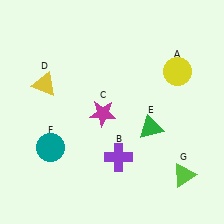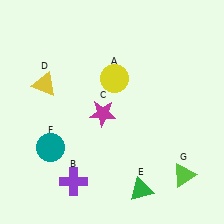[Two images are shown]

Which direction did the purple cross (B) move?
The purple cross (B) moved left.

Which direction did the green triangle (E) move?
The green triangle (E) moved down.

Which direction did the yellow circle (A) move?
The yellow circle (A) moved left.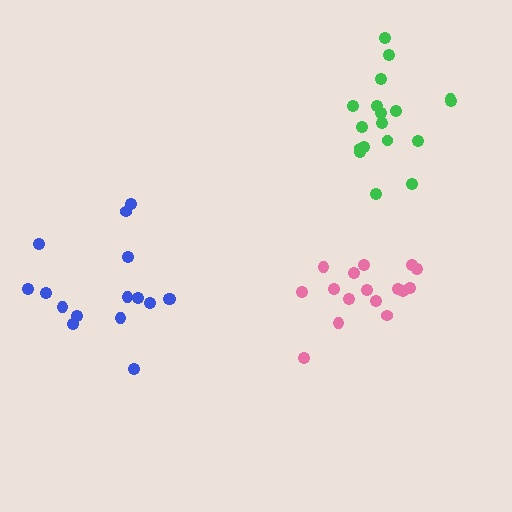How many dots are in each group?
Group 1: 16 dots, Group 2: 18 dots, Group 3: 16 dots (50 total).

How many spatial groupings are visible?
There are 3 spatial groupings.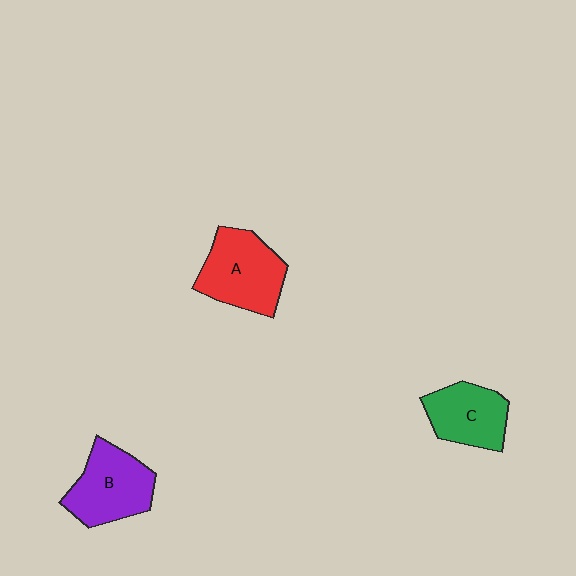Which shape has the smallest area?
Shape C (green).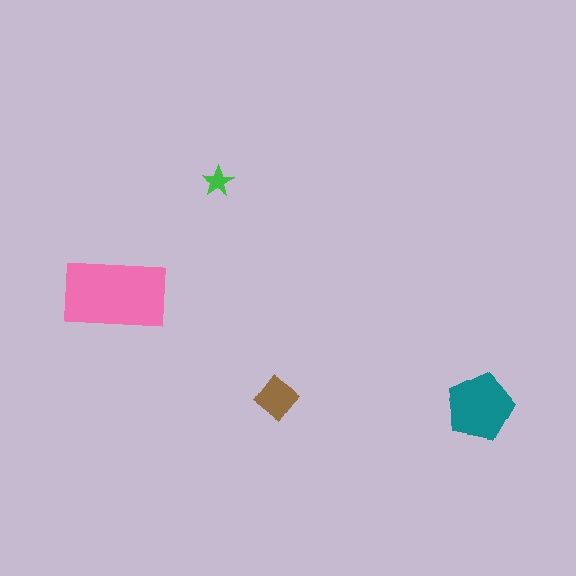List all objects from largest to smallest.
The pink rectangle, the teal pentagon, the brown diamond, the green star.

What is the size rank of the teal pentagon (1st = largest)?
2nd.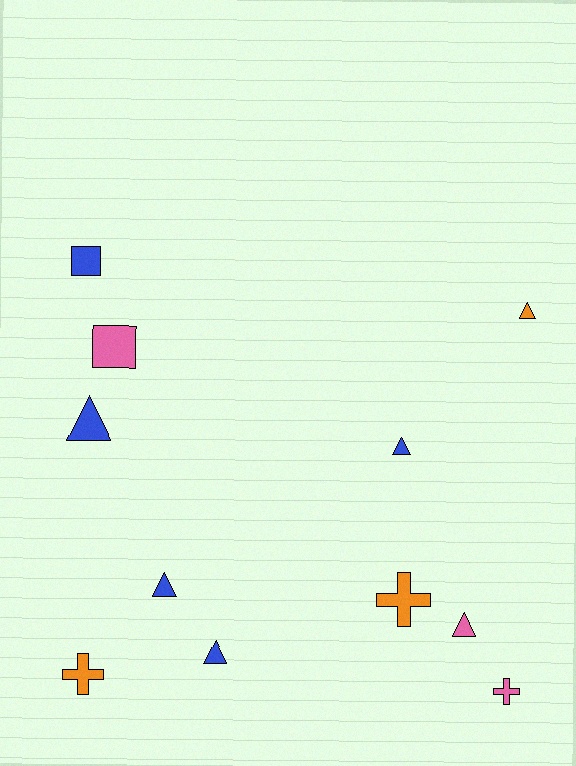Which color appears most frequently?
Blue, with 5 objects.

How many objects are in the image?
There are 11 objects.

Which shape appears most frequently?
Triangle, with 6 objects.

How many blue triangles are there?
There are 4 blue triangles.